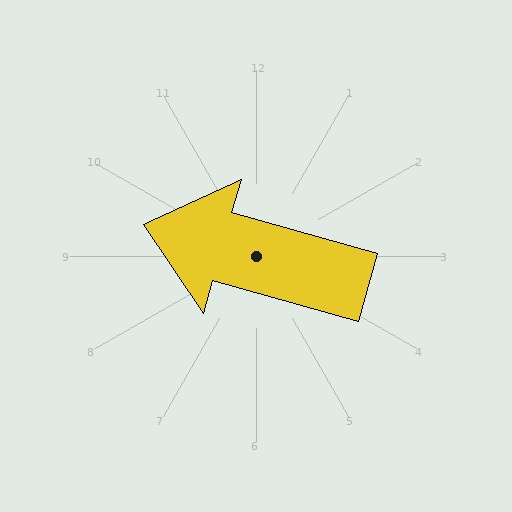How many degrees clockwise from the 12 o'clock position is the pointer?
Approximately 286 degrees.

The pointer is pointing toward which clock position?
Roughly 10 o'clock.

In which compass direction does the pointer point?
West.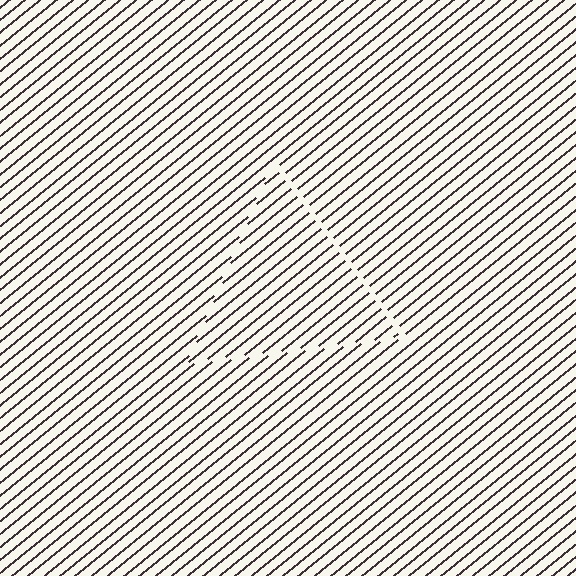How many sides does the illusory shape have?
3 sides — the line-ends trace a triangle.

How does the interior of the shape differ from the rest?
The interior of the shape contains the same grating, shifted by half a period — the contour is defined by the phase discontinuity where line-ends from the inner and outer gratings abut.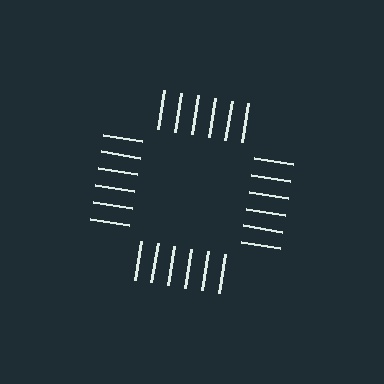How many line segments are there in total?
24 — 6 along each of the 4 edges.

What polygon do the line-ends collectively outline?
An illusory square — the line segments terminate on its edges but no continuous stroke is drawn.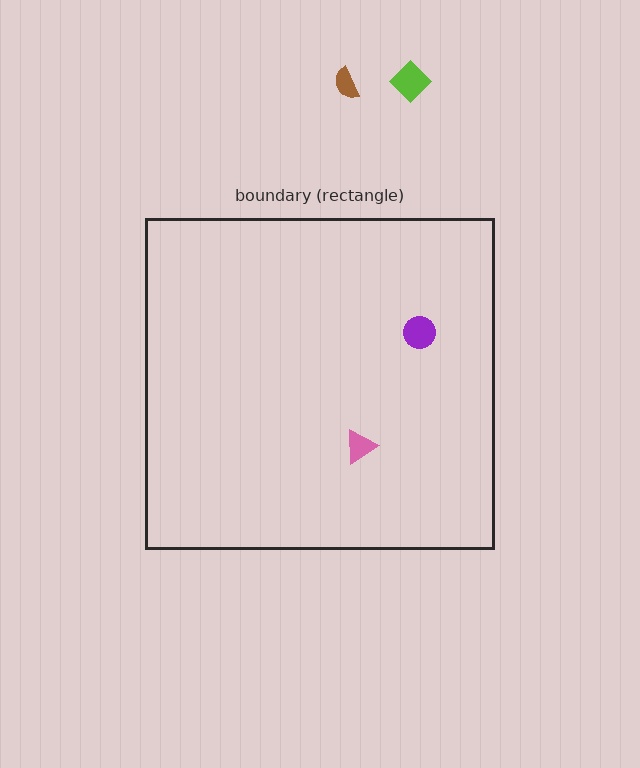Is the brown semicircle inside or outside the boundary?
Outside.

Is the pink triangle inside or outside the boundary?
Inside.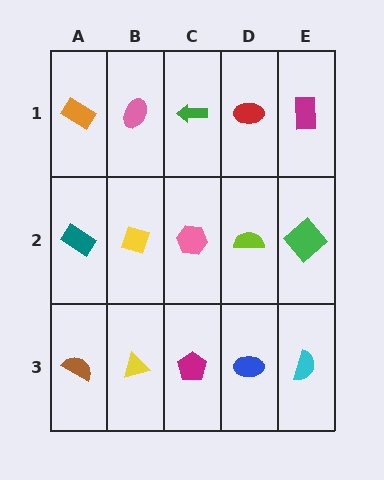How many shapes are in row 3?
5 shapes.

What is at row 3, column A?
A brown semicircle.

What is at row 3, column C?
A magenta pentagon.